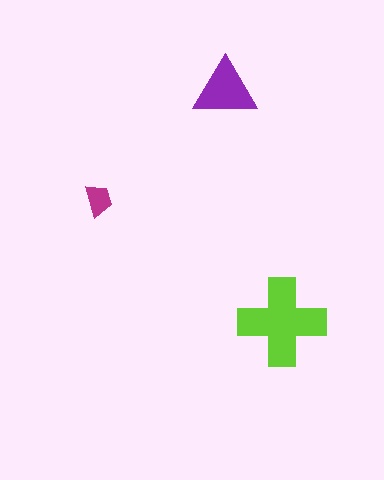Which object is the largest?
The lime cross.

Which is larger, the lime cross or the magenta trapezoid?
The lime cross.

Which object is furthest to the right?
The lime cross is rightmost.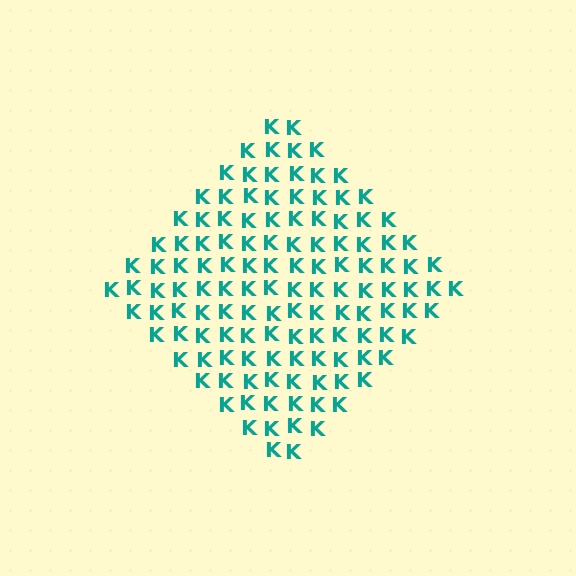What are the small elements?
The small elements are letter K's.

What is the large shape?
The large shape is a diamond.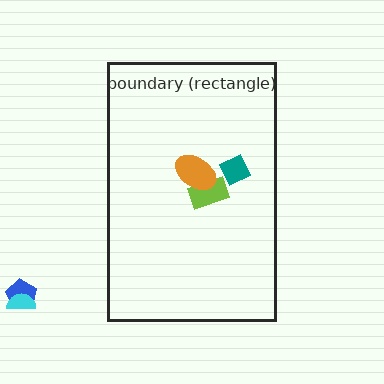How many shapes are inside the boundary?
3 inside, 2 outside.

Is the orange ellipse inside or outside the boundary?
Inside.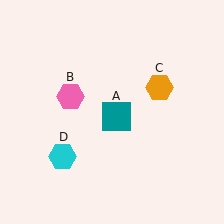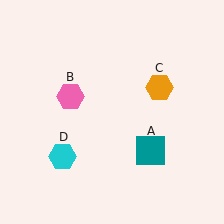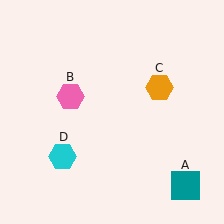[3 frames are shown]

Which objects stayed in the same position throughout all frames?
Pink hexagon (object B) and orange hexagon (object C) and cyan hexagon (object D) remained stationary.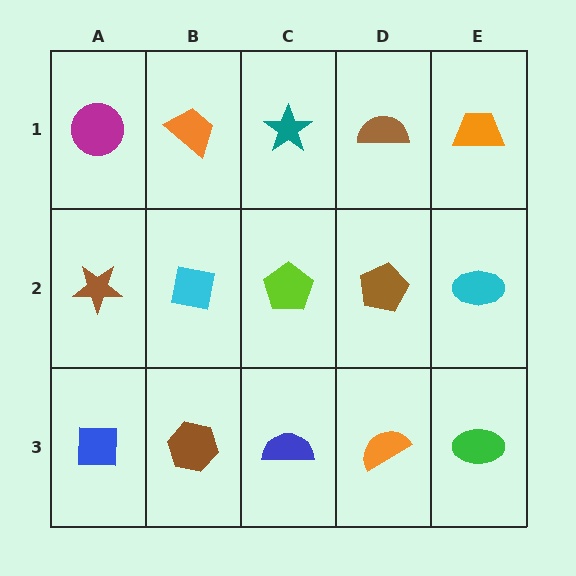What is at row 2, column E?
A cyan ellipse.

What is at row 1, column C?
A teal star.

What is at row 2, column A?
A brown star.